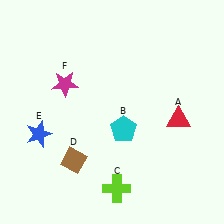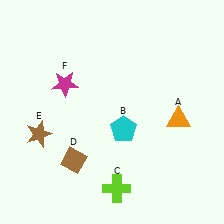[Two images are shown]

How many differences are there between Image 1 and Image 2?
There are 2 differences between the two images.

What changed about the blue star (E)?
In Image 1, E is blue. In Image 2, it changed to brown.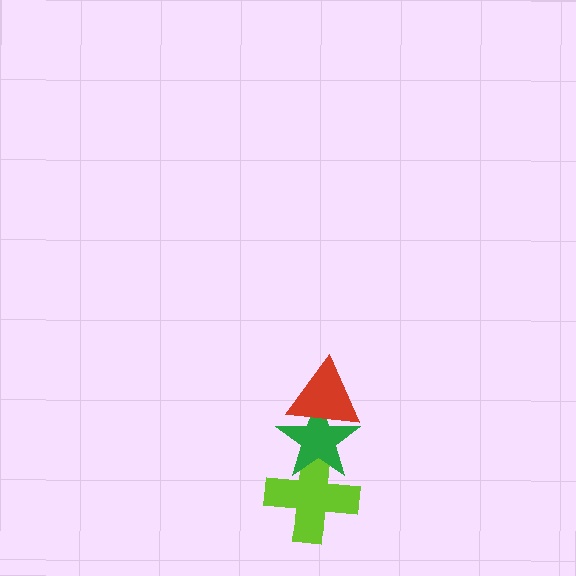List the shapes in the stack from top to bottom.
From top to bottom: the red triangle, the green star, the lime cross.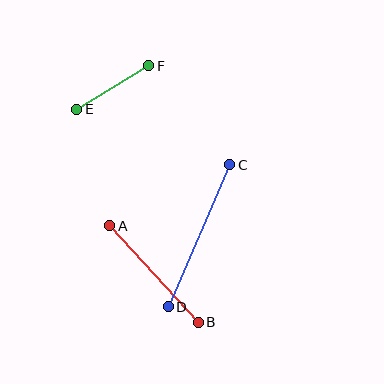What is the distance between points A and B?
The distance is approximately 131 pixels.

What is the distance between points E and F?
The distance is approximately 84 pixels.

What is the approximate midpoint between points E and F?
The midpoint is at approximately (113, 88) pixels.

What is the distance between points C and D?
The distance is approximately 155 pixels.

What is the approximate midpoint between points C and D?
The midpoint is at approximately (199, 236) pixels.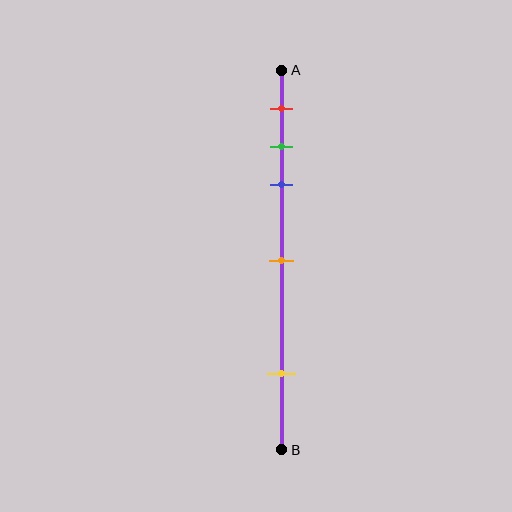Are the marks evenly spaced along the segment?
No, the marks are not evenly spaced.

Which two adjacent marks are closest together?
The green and blue marks are the closest adjacent pair.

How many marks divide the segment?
There are 5 marks dividing the segment.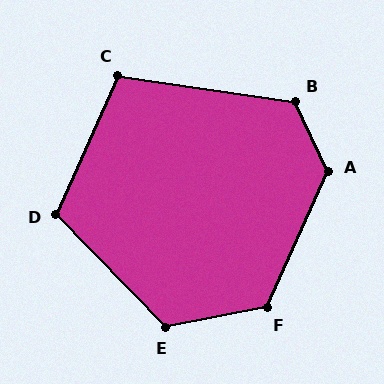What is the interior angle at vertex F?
Approximately 125 degrees (obtuse).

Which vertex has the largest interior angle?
A, at approximately 131 degrees.